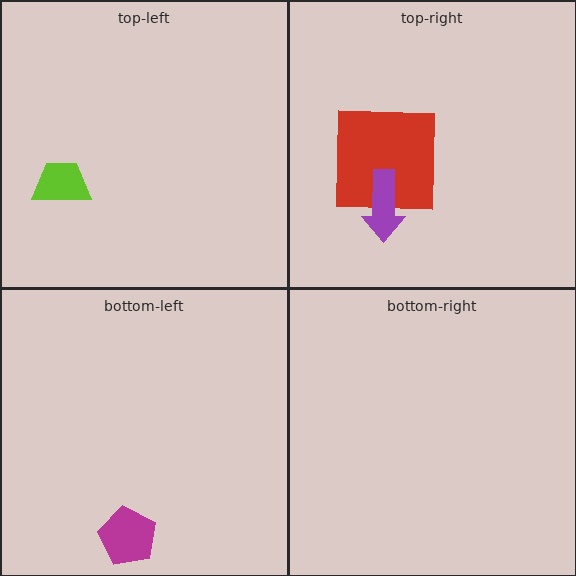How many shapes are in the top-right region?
2.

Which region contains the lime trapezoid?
The top-left region.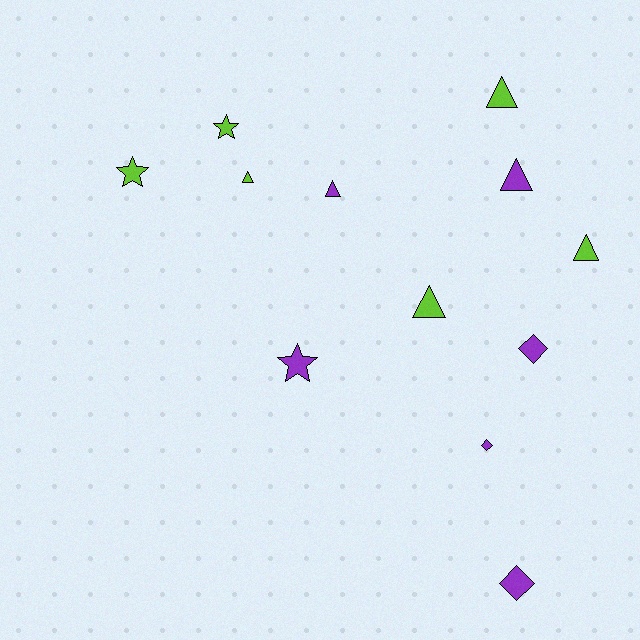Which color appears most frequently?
Lime, with 6 objects.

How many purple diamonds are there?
There are 3 purple diamonds.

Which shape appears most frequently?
Triangle, with 6 objects.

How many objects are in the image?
There are 12 objects.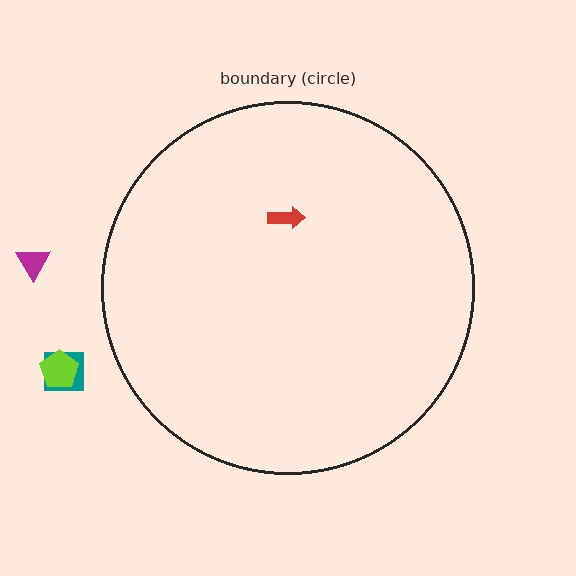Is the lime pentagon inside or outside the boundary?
Outside.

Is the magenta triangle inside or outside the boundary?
Outside.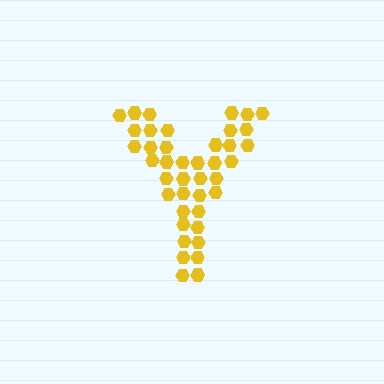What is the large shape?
The large shape is the letter Y.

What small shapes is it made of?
It is made of small hexagons.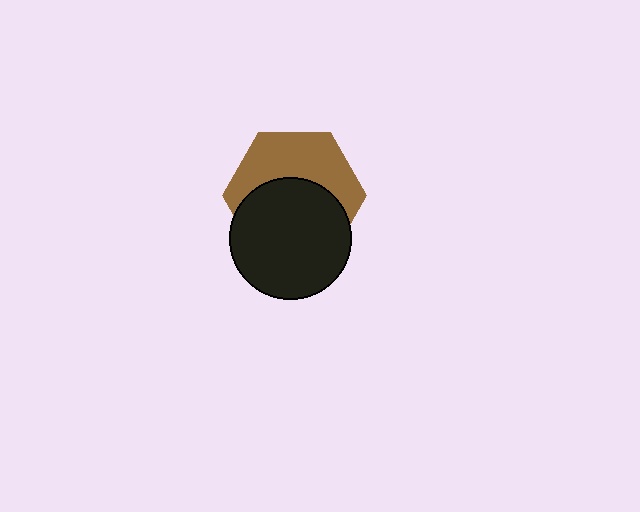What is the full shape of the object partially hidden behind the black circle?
The partially hidden object is a brown hexagon.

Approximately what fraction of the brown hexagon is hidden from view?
Roughly 53% of the brown hexagon is hidden behind the black circle.